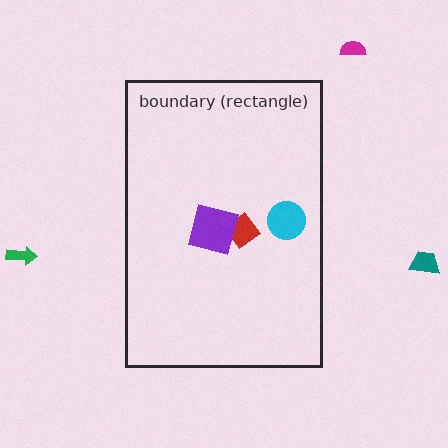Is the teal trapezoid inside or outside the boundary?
Outside.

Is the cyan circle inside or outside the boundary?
Inside.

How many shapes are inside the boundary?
3 inside, 3 outside.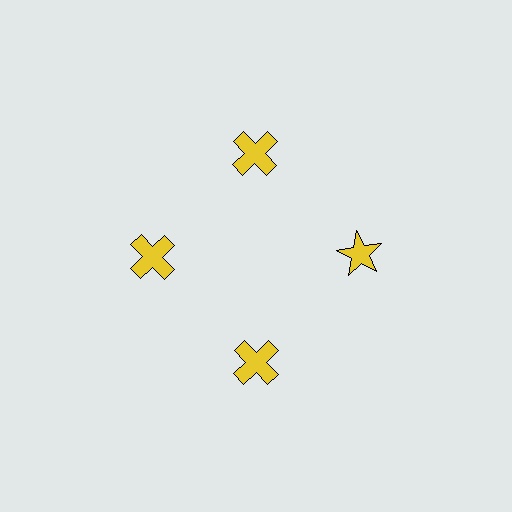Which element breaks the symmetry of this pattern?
The yellow star at roughly the 3 o'clock position breaks the symmetry. All other shapes are yellow crosses.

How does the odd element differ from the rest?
It has a different shape: star instead of cross.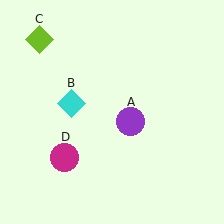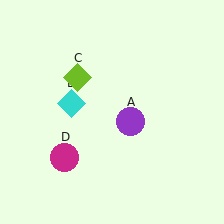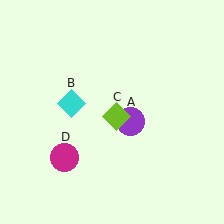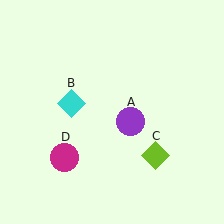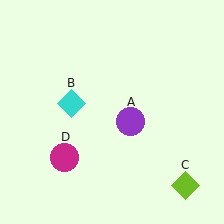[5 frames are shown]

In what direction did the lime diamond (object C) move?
The lime diamond (object C) moved down and to the right.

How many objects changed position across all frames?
1 object changed position: lime diamond (object C).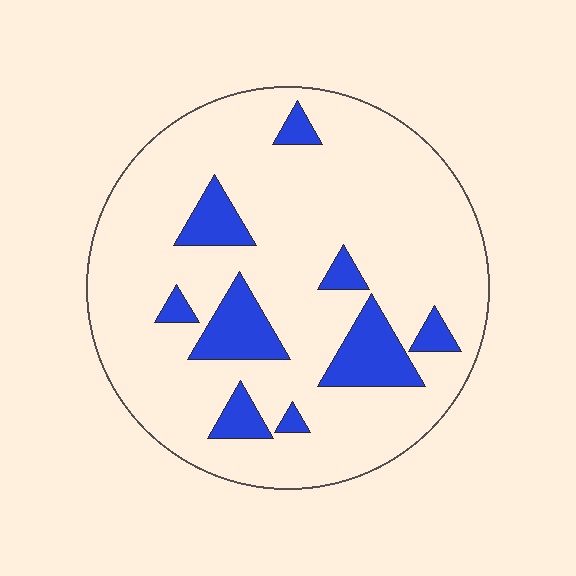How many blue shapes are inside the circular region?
9.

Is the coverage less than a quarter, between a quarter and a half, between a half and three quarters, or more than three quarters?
Less than a quarter.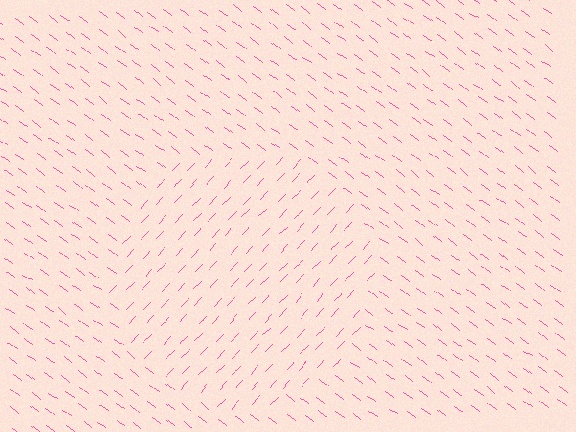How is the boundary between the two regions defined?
The boundary is defined purely by a change in line orientation (approximately 82 degrees difference). All lines are the same color and thickness.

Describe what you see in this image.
The image is filled with small pink line segments. A circle region in the image has lines oriented differently from the surrounding lines, creating a visible texture boundary.